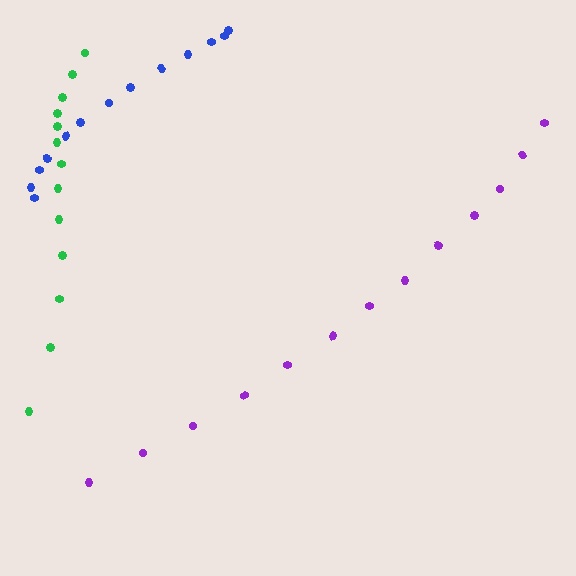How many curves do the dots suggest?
There are 3 distinct paths.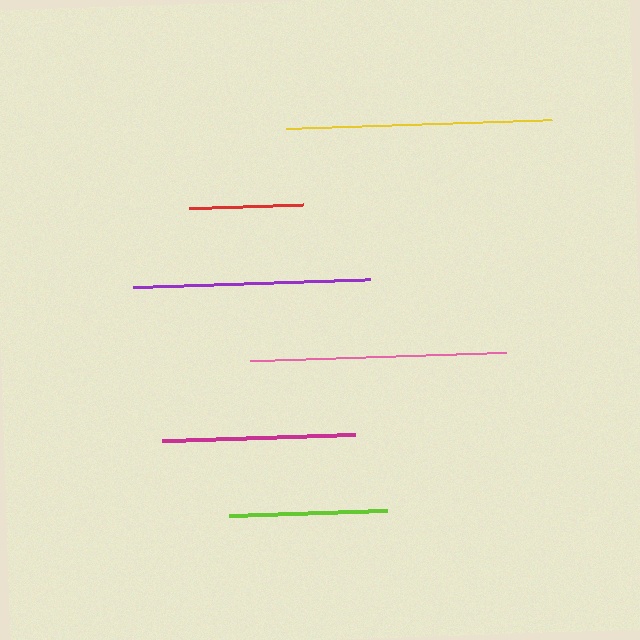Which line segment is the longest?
The yellow line is the longest at approximately 267 pixels.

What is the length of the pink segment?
The pink segment is approximately 256 pixels long.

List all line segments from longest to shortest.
From longest to shortest: yellow, pink, purple, magenta, lime, red.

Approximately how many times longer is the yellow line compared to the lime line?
The yellow line is approximately 1.7 times the length of the lime line.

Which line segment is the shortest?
The red line is the shortest at approximately 114 pixels.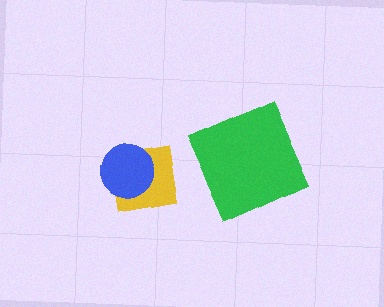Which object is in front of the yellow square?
The blue circle is in front of the yellow square.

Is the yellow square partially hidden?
Yes, it is partially covered by another shape.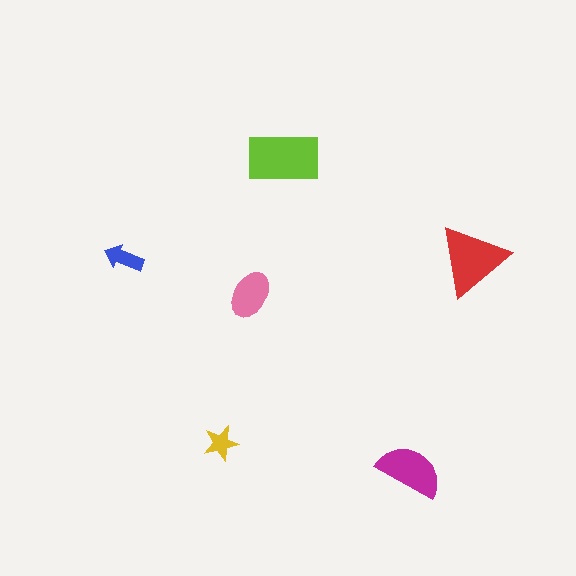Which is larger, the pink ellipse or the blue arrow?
The pink ellipse.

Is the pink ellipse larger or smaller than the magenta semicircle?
Smaller.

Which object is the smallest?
The yellow star.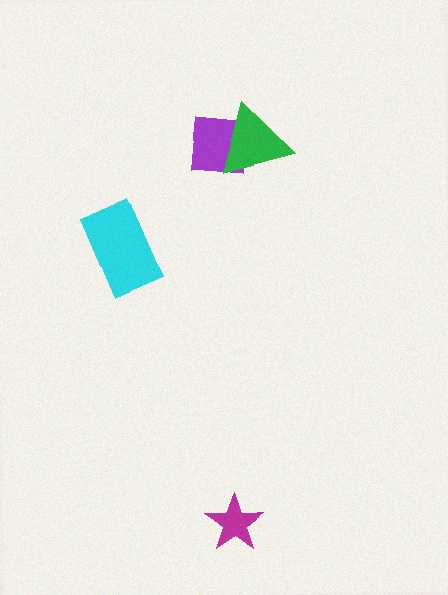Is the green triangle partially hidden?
No, no other shape covers it.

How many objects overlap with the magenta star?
0 objects overlap with the magenta star.